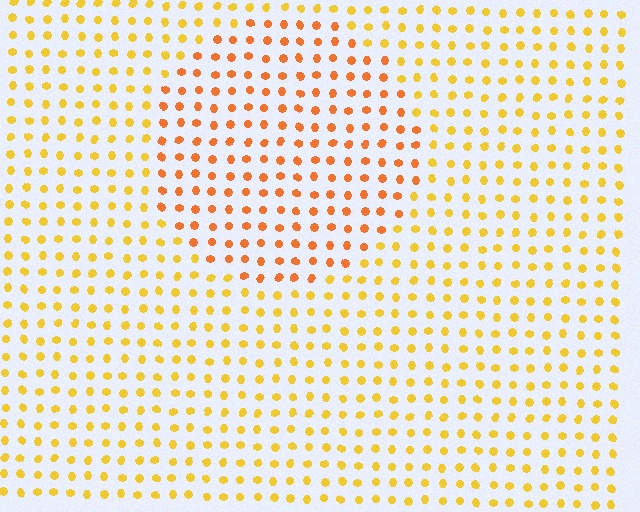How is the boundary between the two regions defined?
The boundary is defined purely by a slight shift in hue (about 27 degrees). Spacing, size, and orientation are identical on both sides.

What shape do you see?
I see a circle.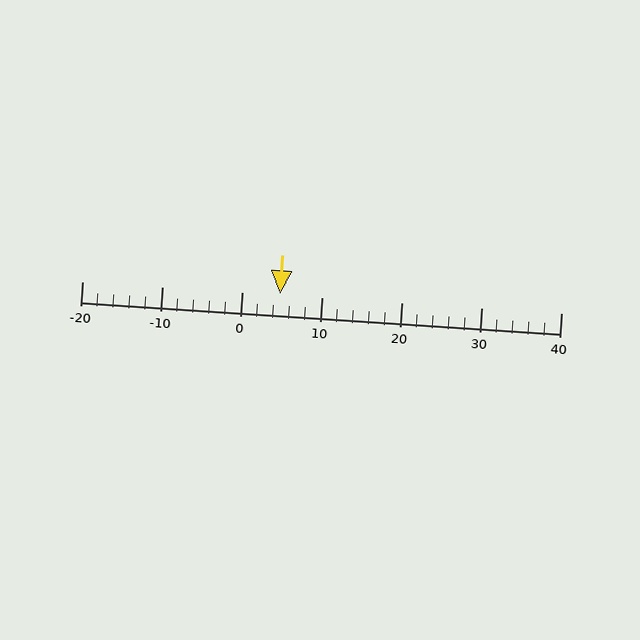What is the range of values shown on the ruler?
The ruler shows values from -20 to 40.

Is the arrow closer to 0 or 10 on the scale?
The arrow is closer to 0.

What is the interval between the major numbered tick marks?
The major tick marks are spaced 10 units apart.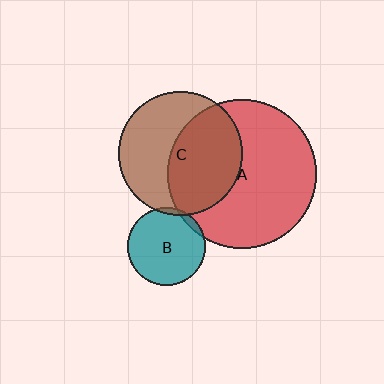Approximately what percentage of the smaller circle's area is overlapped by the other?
Approximately 5%.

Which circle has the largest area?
Circle A (red).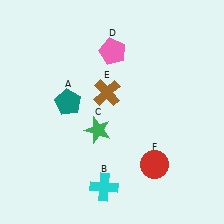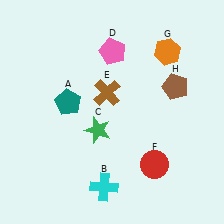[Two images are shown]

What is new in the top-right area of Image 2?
A brown pentagon (H) was added in the top-right area of Image 2.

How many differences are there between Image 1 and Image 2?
There are 2 differences between the two images.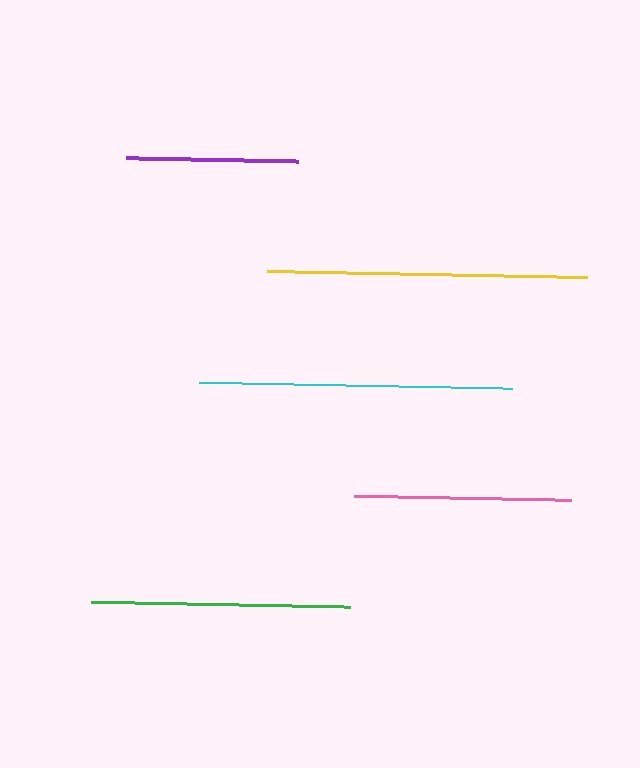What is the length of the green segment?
The green segment is approximately 260 pixels long.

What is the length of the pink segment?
The pink segment is approximately 217 pixels long.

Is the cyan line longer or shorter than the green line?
The cyan line is longer than the green line.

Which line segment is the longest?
The yellow line is the longest at approximately 319 pixels.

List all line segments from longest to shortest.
From longest to shortest: yellow, cyan, green, pink, purple.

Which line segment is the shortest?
The purple line is the shortest at approximately 172 pixels.